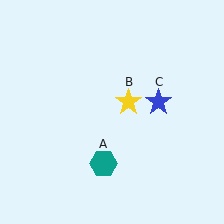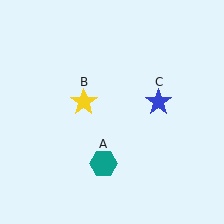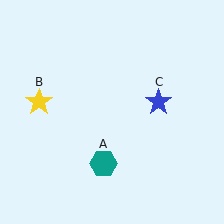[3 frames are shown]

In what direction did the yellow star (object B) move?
The yellow star (object B) moved left.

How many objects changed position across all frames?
1 object changed position: yellow star (object B).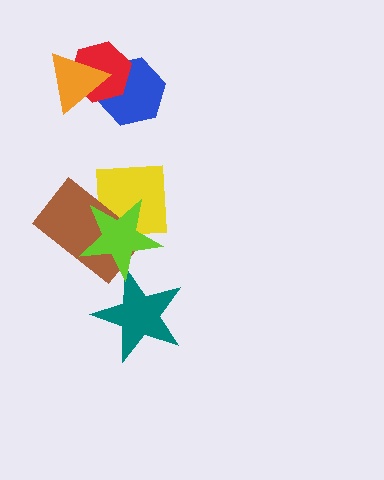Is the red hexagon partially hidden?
Yes, it is partially covered by another shape.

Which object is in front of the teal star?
The lime star is in front of the teal star.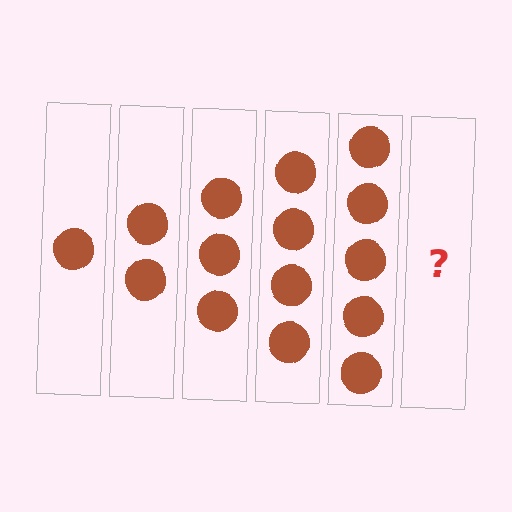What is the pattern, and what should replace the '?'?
The pattern is that each step adds one more circle. The '?' should be 6 circles.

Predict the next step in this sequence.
The next step is 6 circles.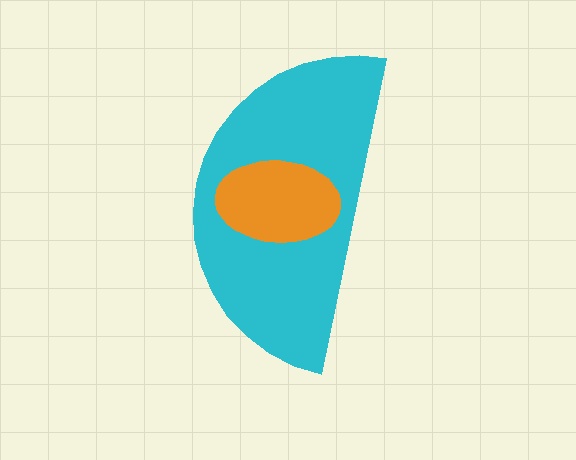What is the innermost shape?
The orange ellipse.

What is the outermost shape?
The cyan semicircle.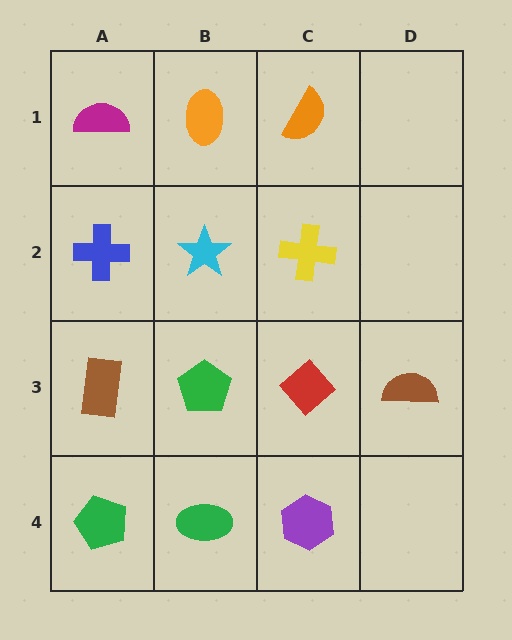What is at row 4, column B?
A green ellipse.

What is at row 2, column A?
A blue cross.